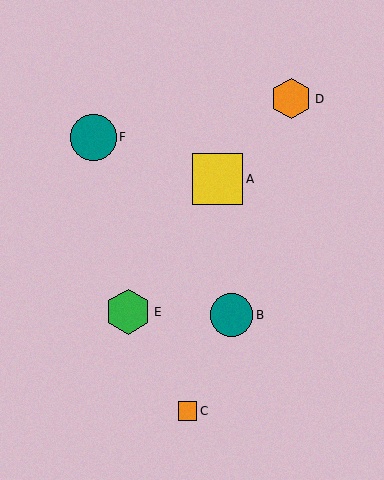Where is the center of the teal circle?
The center of the teal circle is at (93, 137).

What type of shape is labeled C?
Shape C is an orange square.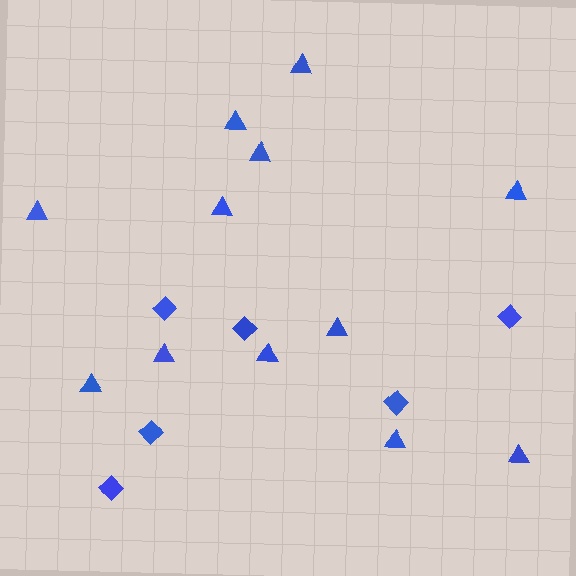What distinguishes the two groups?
There are 2 groups: one group of diamonds (6) and one group of triangles (12).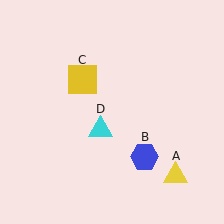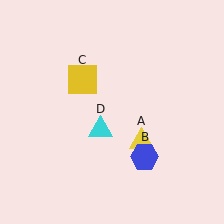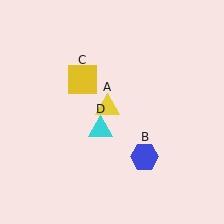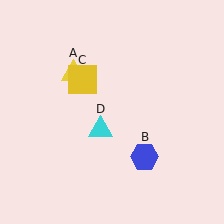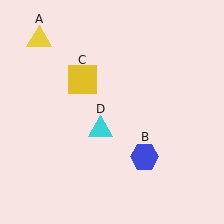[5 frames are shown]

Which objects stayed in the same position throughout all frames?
Blue hexagon (object B) and yellow square (object C) and cyan triangle (object D) remained stationary.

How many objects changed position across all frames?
1 object changed position: yellow triangle (object A).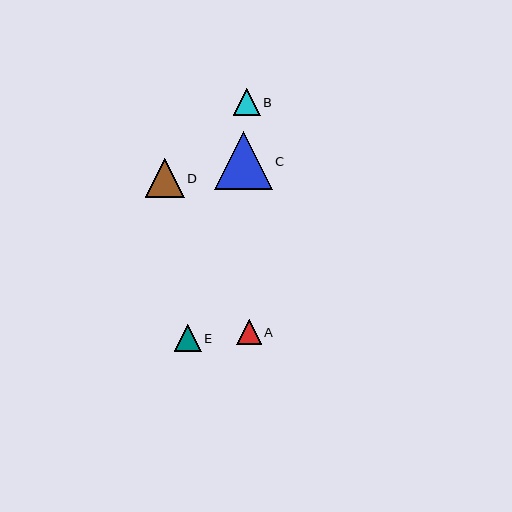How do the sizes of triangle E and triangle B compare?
Triangle E and triangle B are approximately the same size.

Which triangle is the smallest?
Triangle A is the smallest with a size of approximately 25 pixels.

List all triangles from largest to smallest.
From largest to smallest: C, D, E, B, A.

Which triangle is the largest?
Triangle C is the largest with a size of approximately 58 pixels.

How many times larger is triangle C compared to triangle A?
Triangle C is approximately 2.4 times the size of triangle A.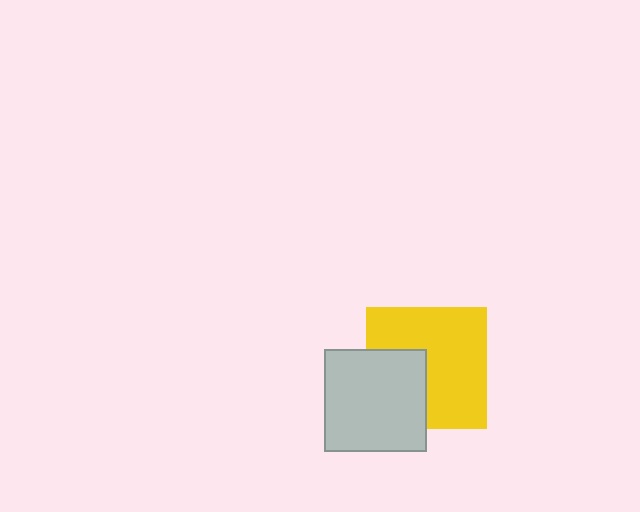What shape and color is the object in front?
The object in front is a light gray square.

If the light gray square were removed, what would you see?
You would see the complete yellow square.